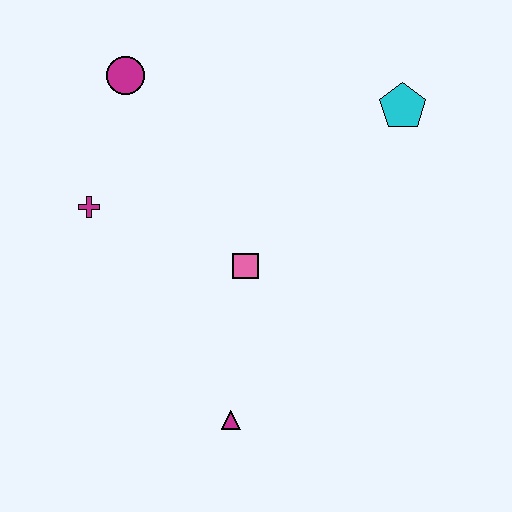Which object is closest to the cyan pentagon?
The pink square is closest to the cyan pentagon.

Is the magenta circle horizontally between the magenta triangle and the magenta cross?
Yes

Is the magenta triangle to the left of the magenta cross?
No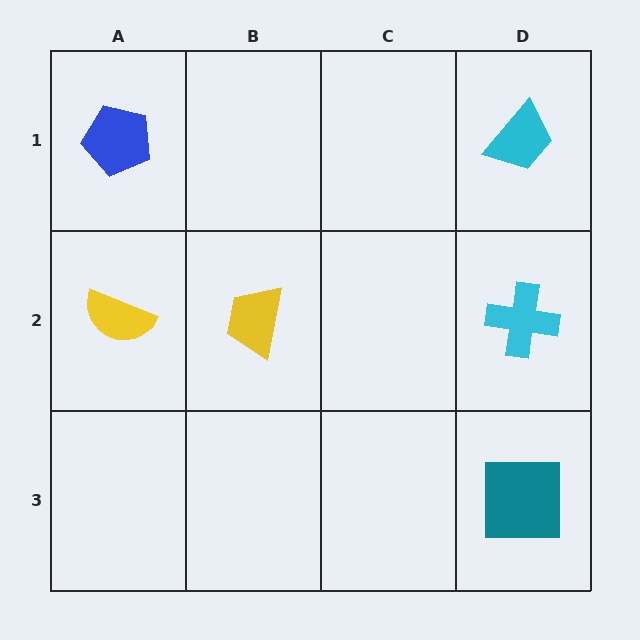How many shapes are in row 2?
3 shapes.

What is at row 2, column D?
A cyan cross.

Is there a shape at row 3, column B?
No, that cell is empty.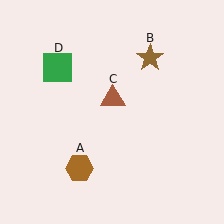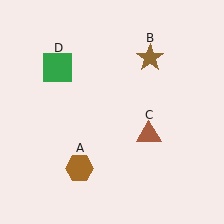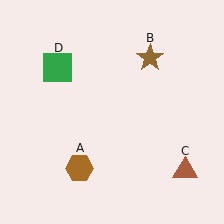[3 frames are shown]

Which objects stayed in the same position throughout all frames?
Brown hexagon (object A) and brown star (object B) and green square (object D) remained stationary.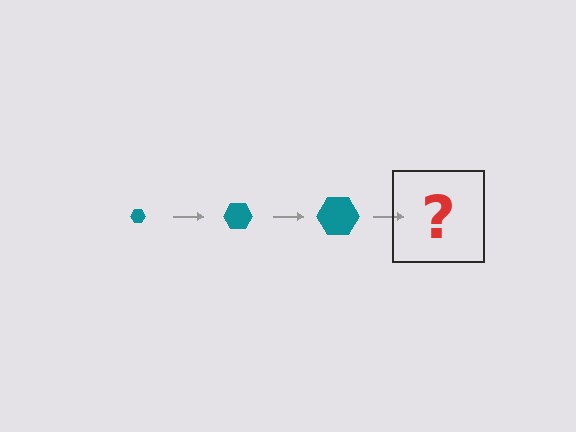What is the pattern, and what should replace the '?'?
The pattern is that the hexagon gets progressively larger each step. The '?' should be a teal hexagon, larger than the previous one.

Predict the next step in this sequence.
The next step is a teal hexagon, larger than the previous one.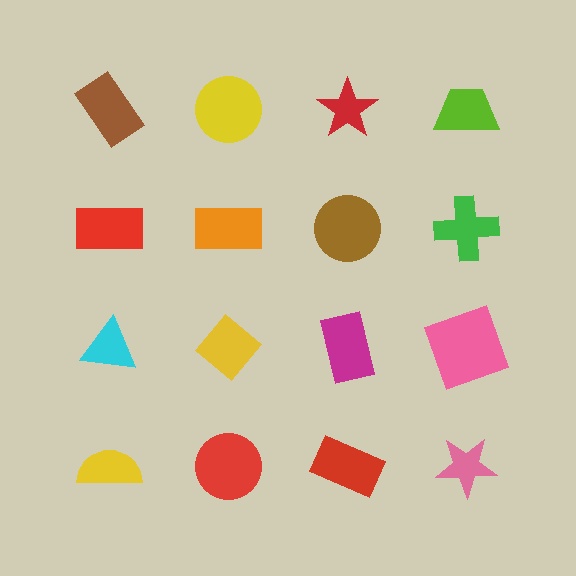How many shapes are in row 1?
4 shapes.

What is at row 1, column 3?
A red star.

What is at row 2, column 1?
A red rectangle.